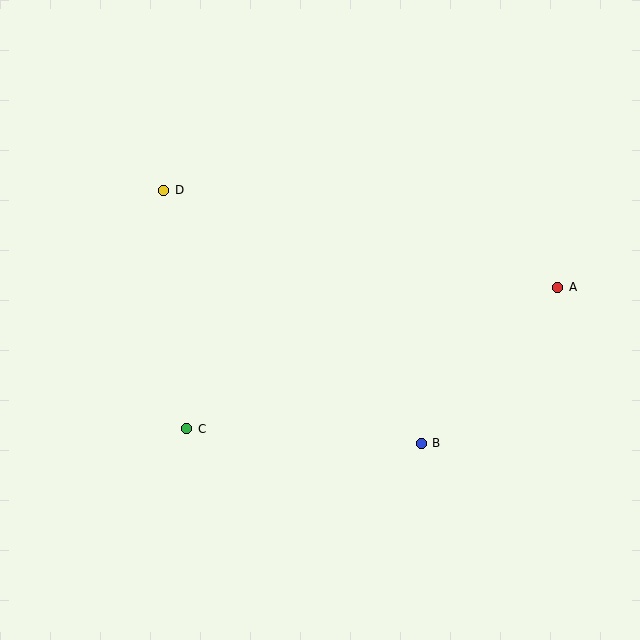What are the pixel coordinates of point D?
Point D is at (164, 190).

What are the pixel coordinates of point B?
Point B is at (421, 443).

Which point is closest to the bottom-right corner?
Point B is closest to the bottom-right corner.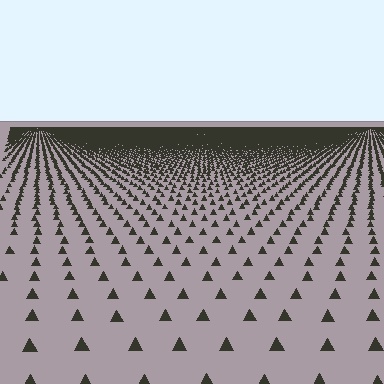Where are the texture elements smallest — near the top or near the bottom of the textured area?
Near the top.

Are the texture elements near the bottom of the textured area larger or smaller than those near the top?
Larger. Near the bottom, elements are closer to the viewer and appear at a bigger on-screen size.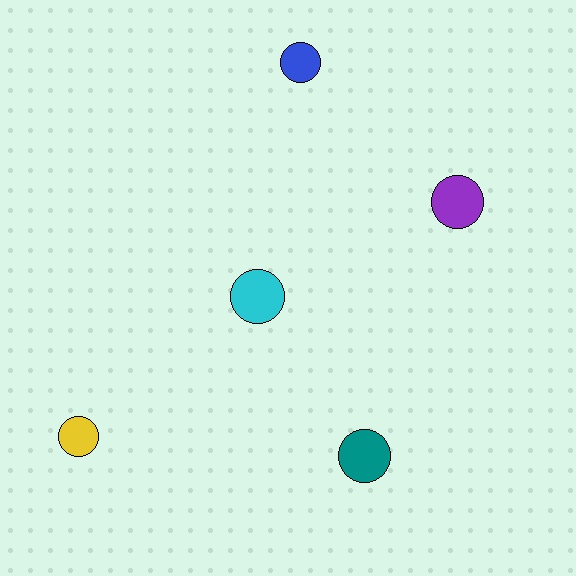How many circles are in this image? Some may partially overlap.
There are 5 circles.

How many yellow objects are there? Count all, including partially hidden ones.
There is 1 yellow object.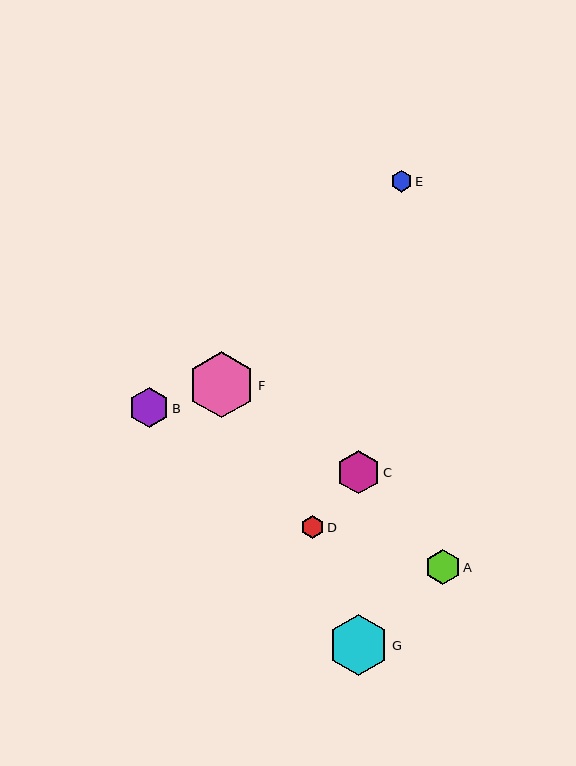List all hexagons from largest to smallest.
From largest to smallest: F, G, C, B, A, D, E.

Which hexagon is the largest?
Hexagon F is the largest with a size of approximately 66 pixels.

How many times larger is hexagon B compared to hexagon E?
Hexagon B is approximately 1.8 times the size of hexagon E.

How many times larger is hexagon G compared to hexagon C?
Hexagon G is approximately 1.4 times the size of hexagon C.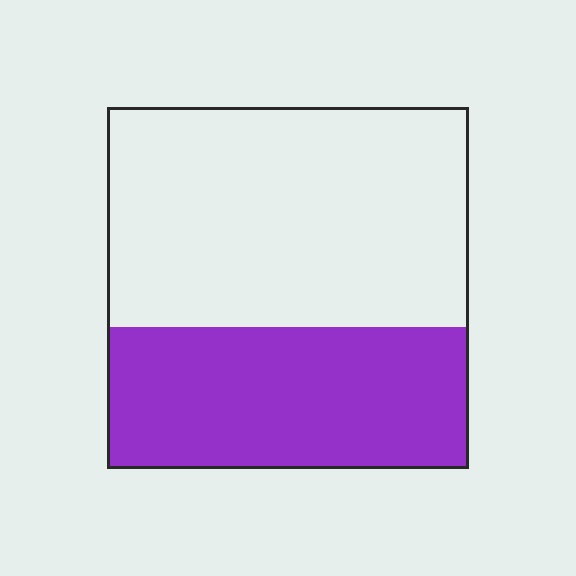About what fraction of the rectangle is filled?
About two fifths (2/5).